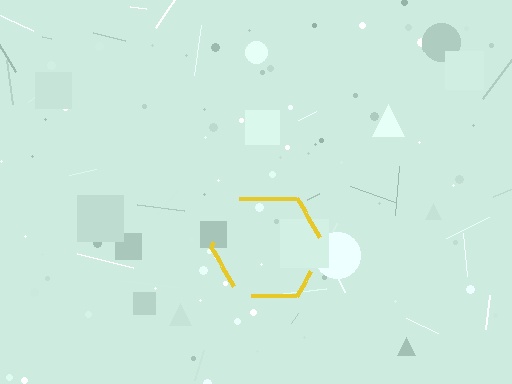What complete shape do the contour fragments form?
The contour fragments form a hexagon.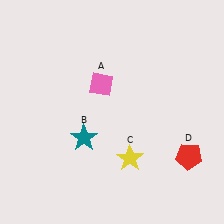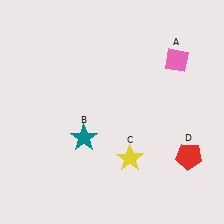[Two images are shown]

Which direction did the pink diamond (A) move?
The pink diamond (A) moved right.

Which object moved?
The pink diamond (A) moved right.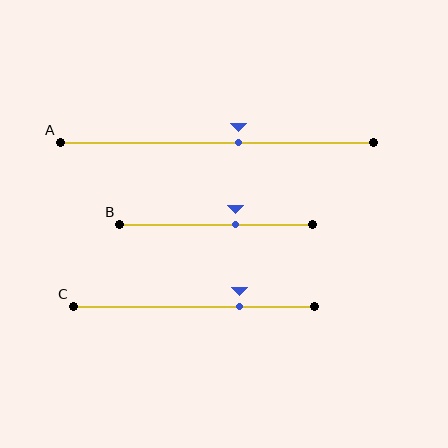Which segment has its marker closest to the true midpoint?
Segment A has its marker closest to the true midpoint.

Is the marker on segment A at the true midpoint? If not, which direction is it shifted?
No, the marker on segment A is shifted to the right by about 7% of the segment length.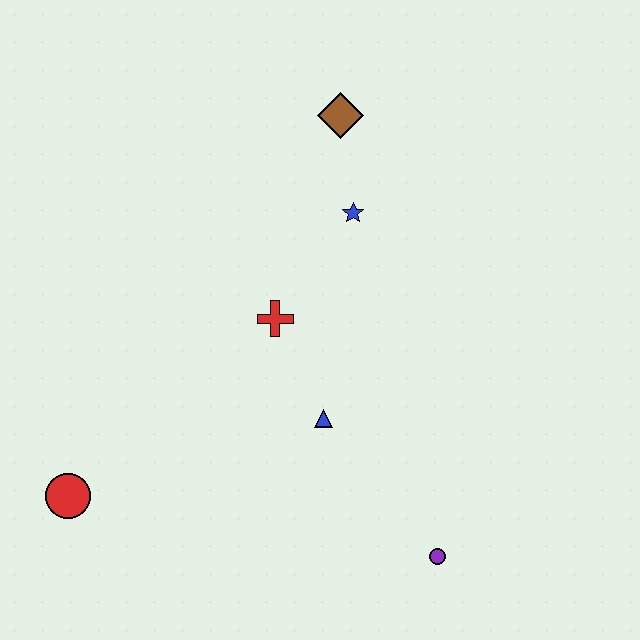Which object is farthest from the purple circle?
The brown diamond is farthest from the purple circle.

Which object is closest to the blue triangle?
The red cross is closest to the blue triangle.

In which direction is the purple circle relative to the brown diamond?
The purple circle is below the brown diamond.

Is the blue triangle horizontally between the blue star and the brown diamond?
No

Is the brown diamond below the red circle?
No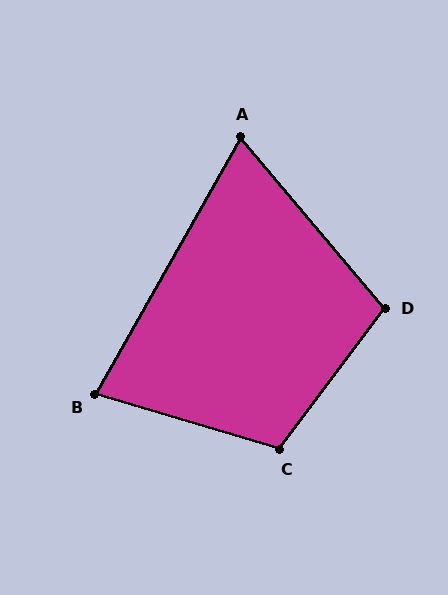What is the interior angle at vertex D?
Approximately 103 degrees (obtuse).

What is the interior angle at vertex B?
Approximately 77 degrees (acute).